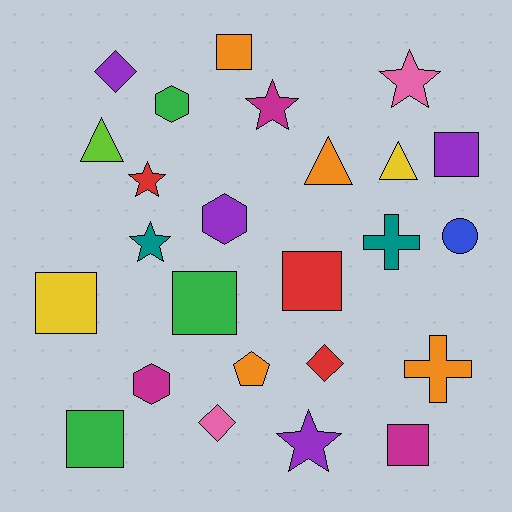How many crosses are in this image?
There are 2 crosses.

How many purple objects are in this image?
There are 4 purple objects.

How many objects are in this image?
There are 25 objects.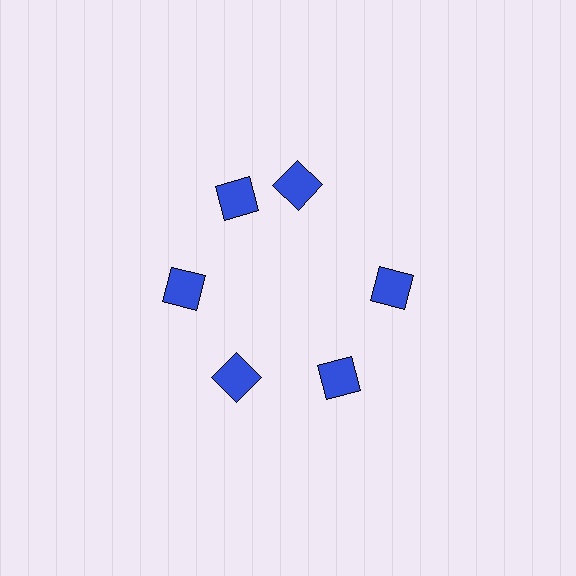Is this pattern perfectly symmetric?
No. The 6 blue diamonds are arranged in a ring, but one element near the 1 o'clock position is rotated out of alignment along the ring, breaking the 6-fold rotational symmetry.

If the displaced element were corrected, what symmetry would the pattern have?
It would have 6-fold rotational symmetry — the pattern would map onto itself every 60 degrees.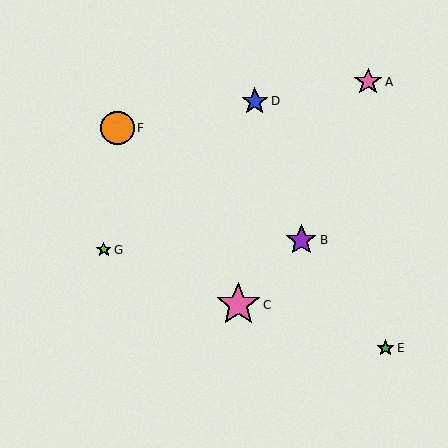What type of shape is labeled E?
Shape E is a green star.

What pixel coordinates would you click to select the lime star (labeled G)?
Click at (104, 250) to select the lime star G.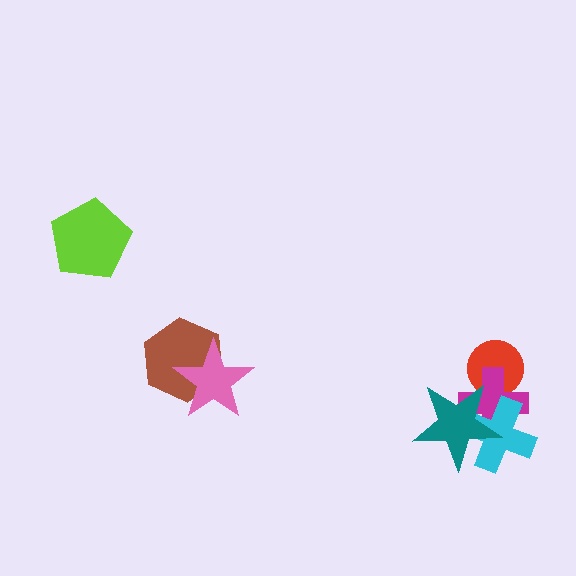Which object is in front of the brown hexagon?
The pink star is in front of the brown hexagon.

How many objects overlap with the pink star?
1 object overlaps with the pink star.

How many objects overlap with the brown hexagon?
1 object overlaps with the brown hexagon.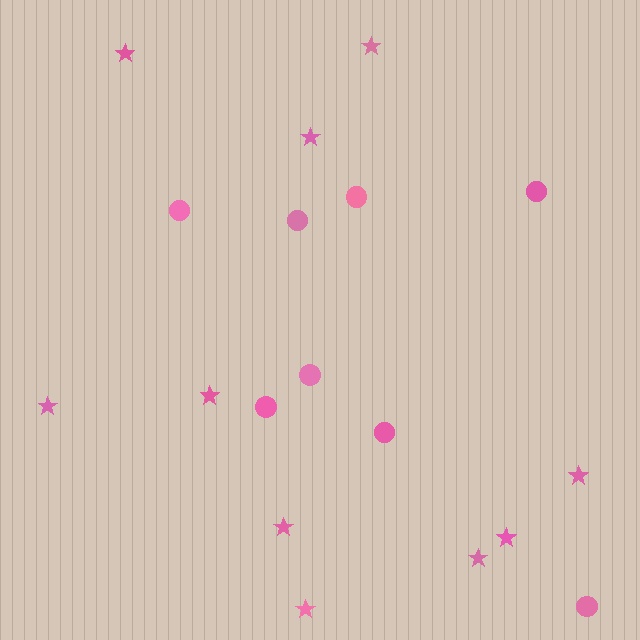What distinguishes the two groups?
There are 2 groups: one group of circles (8) and one group of stars (10).